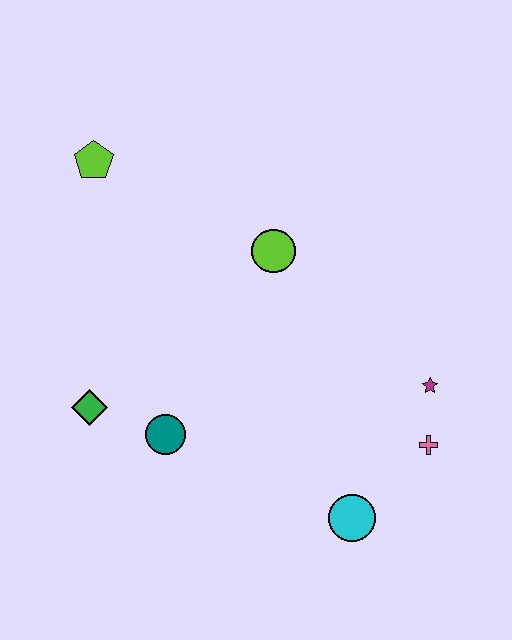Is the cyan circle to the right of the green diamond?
Yes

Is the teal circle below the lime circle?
Yes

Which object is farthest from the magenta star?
The lime pentagon is farthest from the magenta star.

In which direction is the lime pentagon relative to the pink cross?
The lime pentagon is to the left of the pink cross.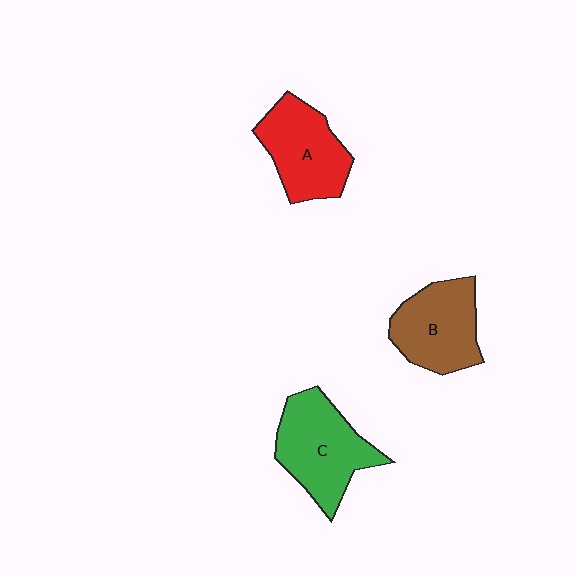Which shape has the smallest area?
Shape B (brown).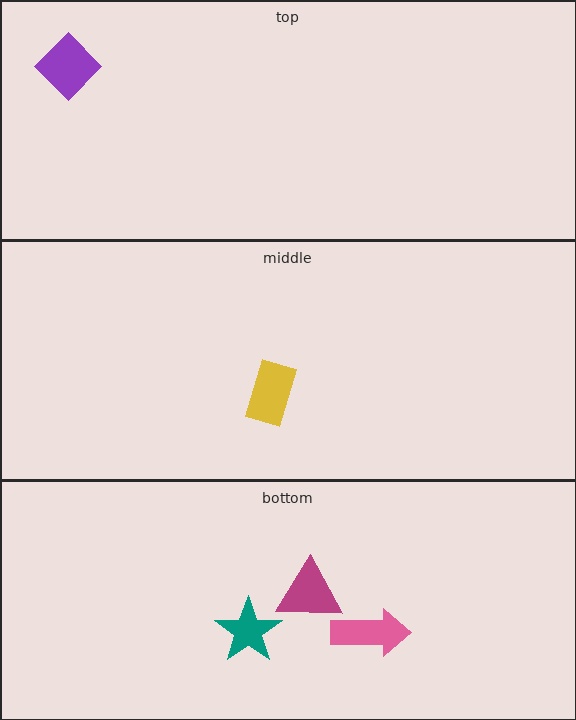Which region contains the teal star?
The bottom region.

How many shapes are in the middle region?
1.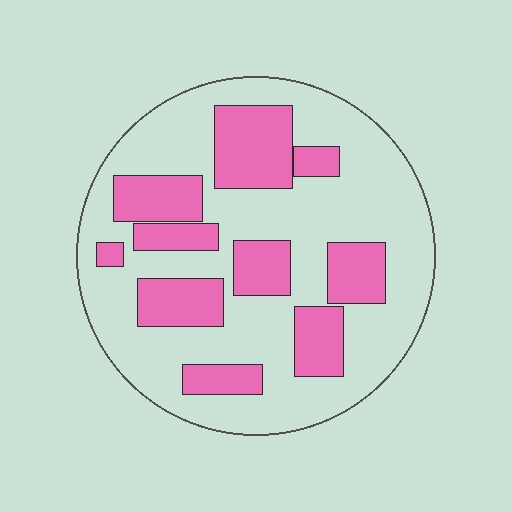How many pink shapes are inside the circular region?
10.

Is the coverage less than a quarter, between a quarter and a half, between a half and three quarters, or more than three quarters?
Between a quarter and a half.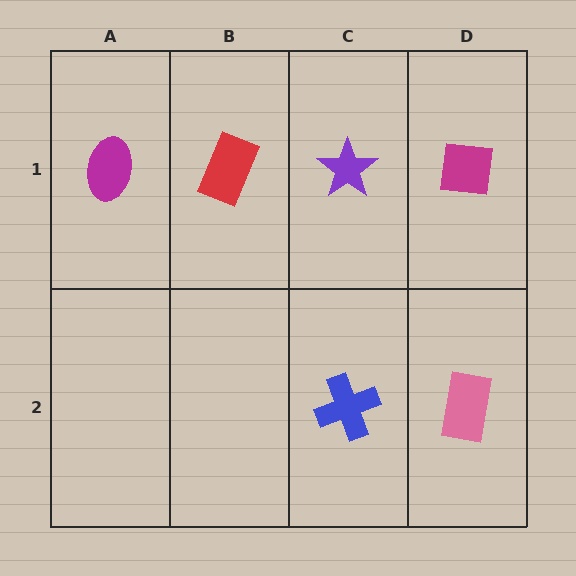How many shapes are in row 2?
2 shapes.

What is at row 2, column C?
A blue cross.